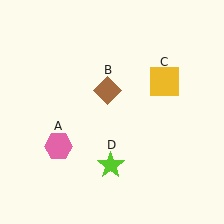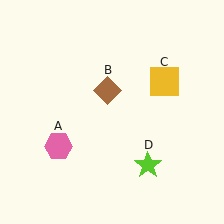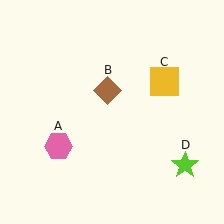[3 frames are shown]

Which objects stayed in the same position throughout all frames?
Pink hexagon (object A) and brown diamond (object B) and yellow square (object C) remained stationary.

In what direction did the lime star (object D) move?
The lime star (object D) moved right.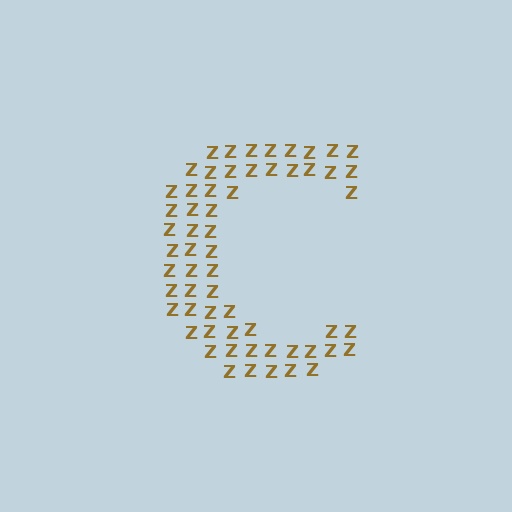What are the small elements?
The small elements are letter Z's.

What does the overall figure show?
The overall figure shows the letter C.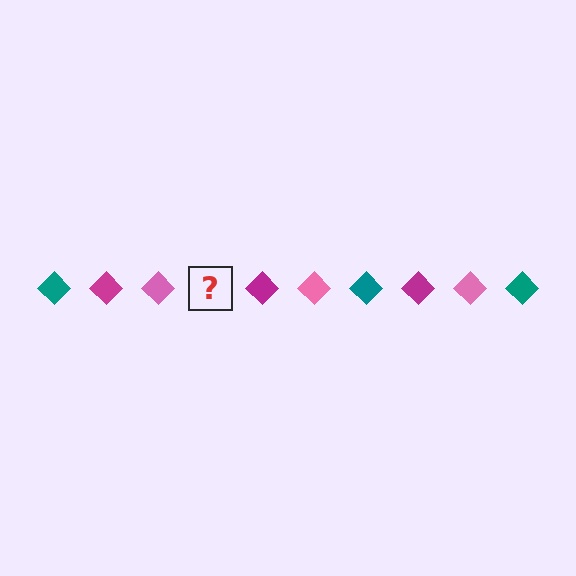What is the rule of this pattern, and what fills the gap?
The rule is that the pattern cycles through teal, magenta, pink diamonds. The gap should be filled with a teal diamond.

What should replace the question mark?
The question mark should be replaced with a teal diamond.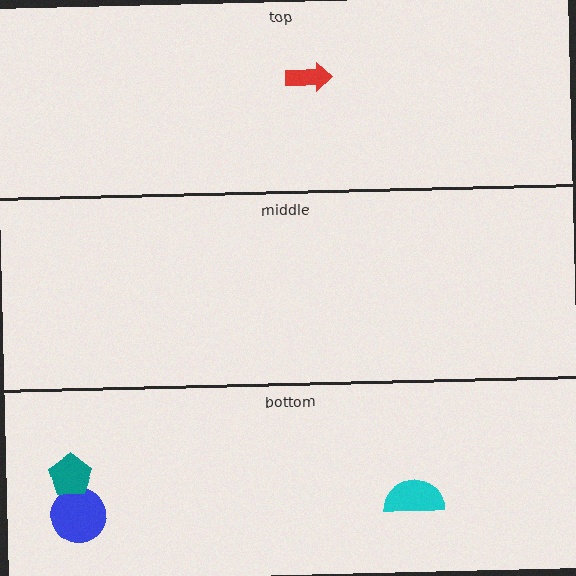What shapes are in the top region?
The red arrow.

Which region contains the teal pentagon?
The bottom region.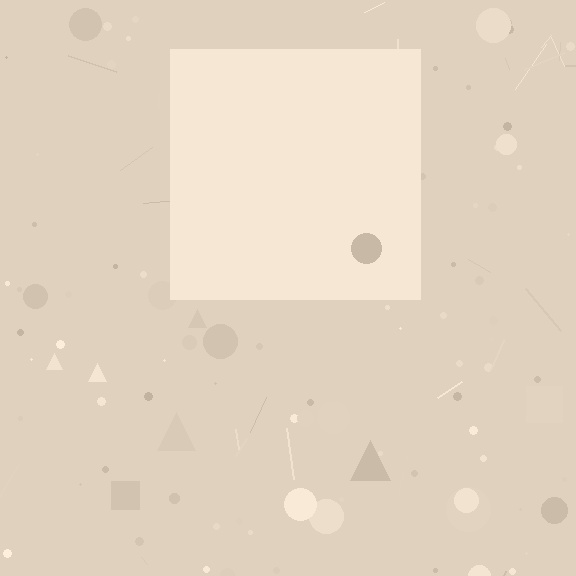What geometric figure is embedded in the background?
A square is embedded in the background.